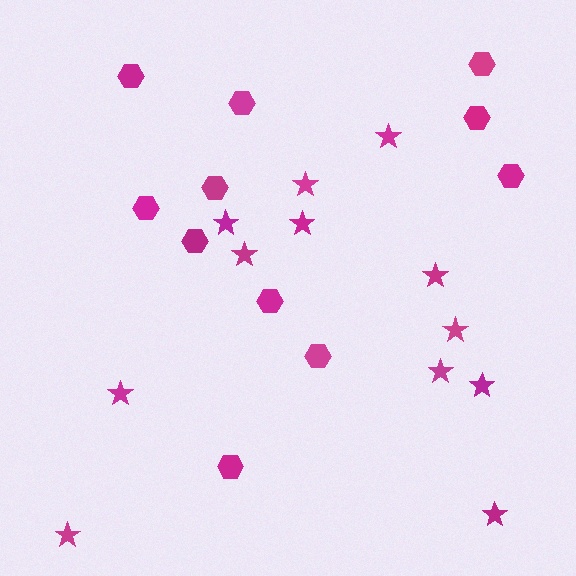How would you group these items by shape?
There are 2 groups: one group of hexagons (11) and one group of stars (12).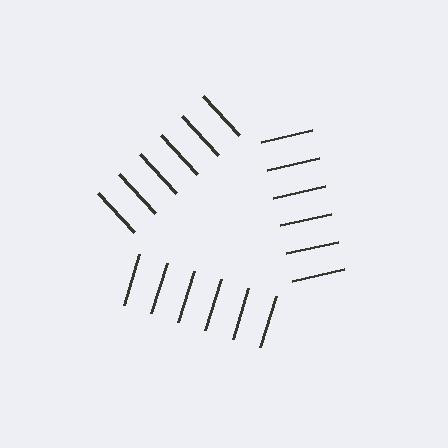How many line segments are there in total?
18 — 6 along each of the 3 edges.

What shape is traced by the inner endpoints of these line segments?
An illusory triangle — the line segments terminate on its edges but no continuous stroke is drawn.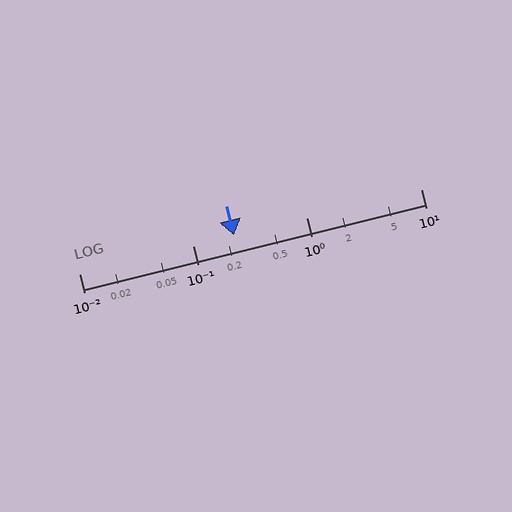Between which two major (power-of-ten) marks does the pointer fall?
The pointer is between 0.1 and 1.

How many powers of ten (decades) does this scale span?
The scale spans 3 decades, from 0.01 to 10.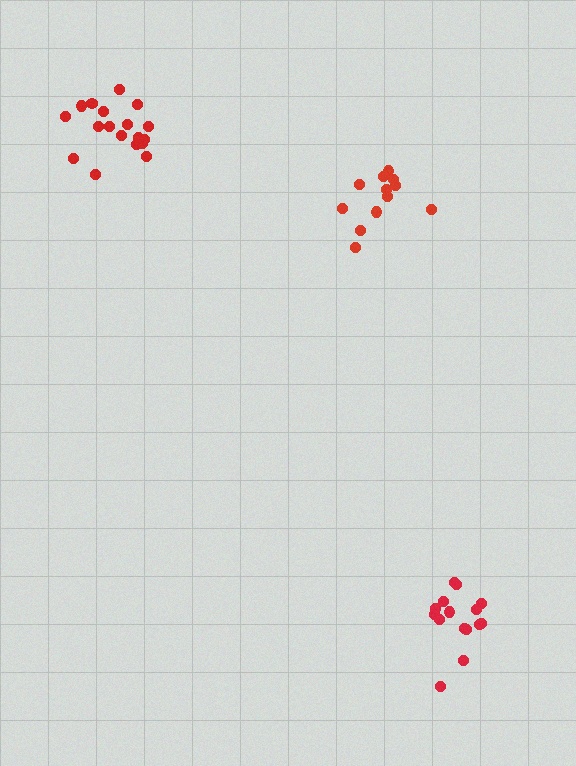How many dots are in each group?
Group 1: 18 dots, Group 2: 15 dots, Group 3: 12 dots (45 total).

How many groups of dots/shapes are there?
There are 3 groups.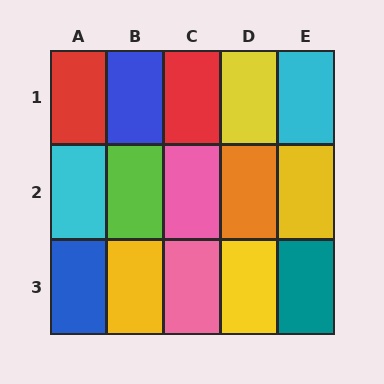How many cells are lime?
1 cell is lime.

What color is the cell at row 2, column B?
Lime.